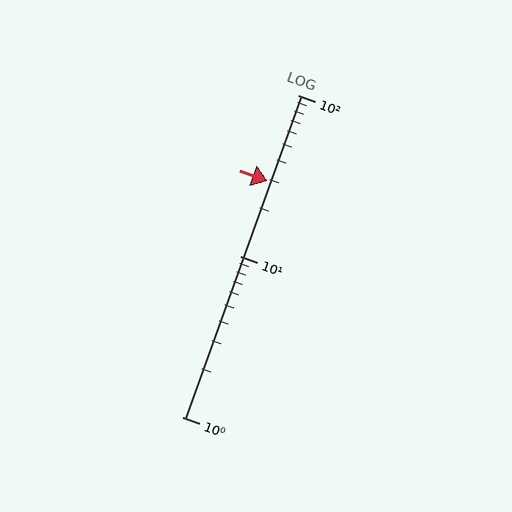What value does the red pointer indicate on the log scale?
The pointer indicates approximately 29.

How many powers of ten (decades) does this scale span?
The scale spans 2 decades, from 1 to 100.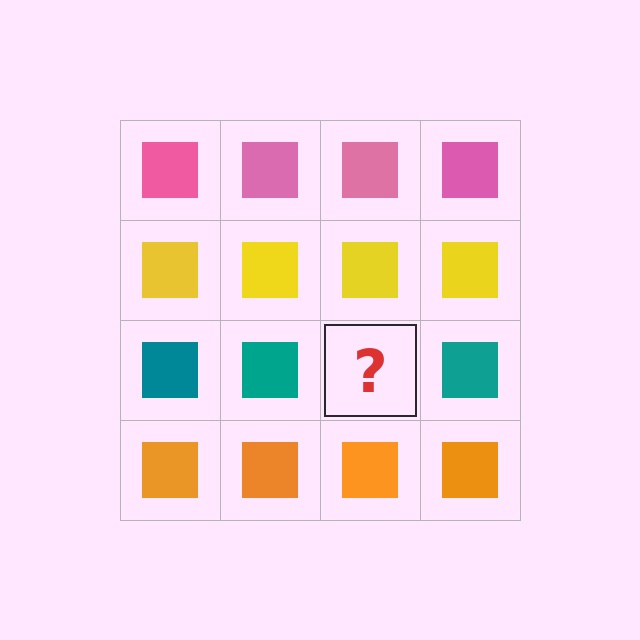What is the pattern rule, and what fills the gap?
The rule is that each row has a consistent color. The gap should be filled with a teal square.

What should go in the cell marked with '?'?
The missing cell should contain a teal square.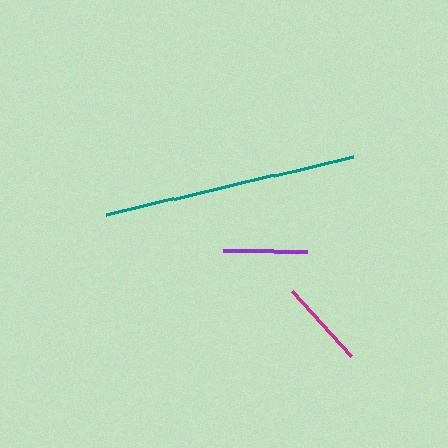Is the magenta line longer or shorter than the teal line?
The teal line is longer than the magenta line.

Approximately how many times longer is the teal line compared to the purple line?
The teal line is approximately 3.0 times the length of the purple line.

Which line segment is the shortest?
The purple line is the shortest at approximately 85 pixels.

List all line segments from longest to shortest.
From longest to shortest: teal, magenta, purple.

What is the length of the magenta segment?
The magenta segment is approximately 88 pixels long.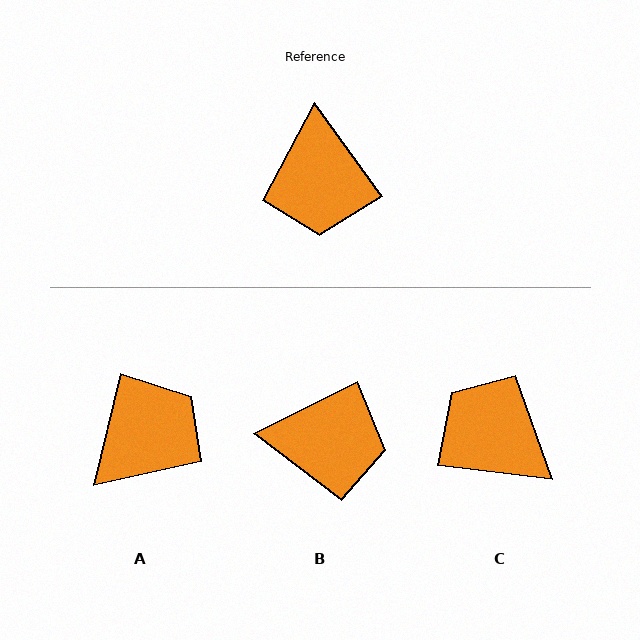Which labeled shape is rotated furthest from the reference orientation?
C, about 133 degrees away.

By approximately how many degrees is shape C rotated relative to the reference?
Approximately 133 degrees clockwise.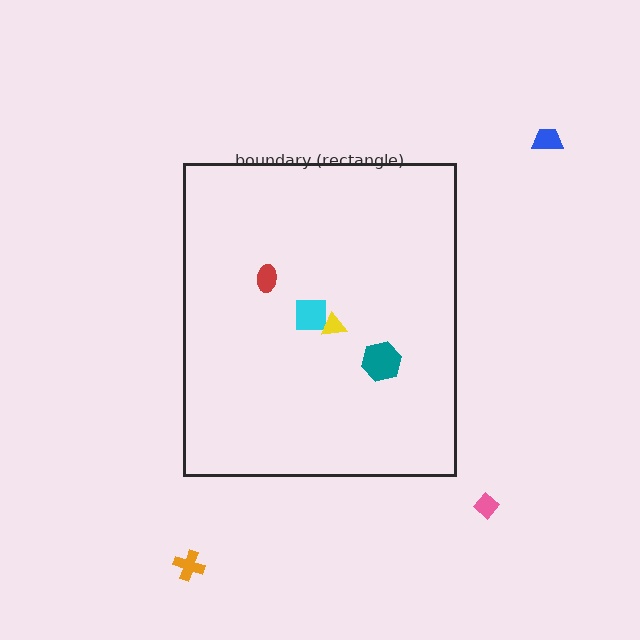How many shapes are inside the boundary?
4 inside, 3 outside.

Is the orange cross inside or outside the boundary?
Outside.